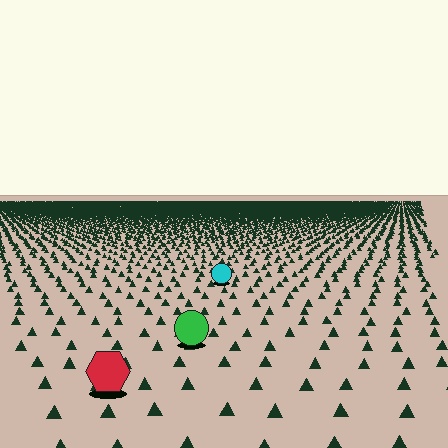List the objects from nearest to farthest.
From nearest to farthest: the red hexagon, the green circle, the cyan circle.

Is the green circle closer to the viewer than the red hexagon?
No. The red hexagon is closer — you can tell from the texture gradient: the ground texture is coarser near it.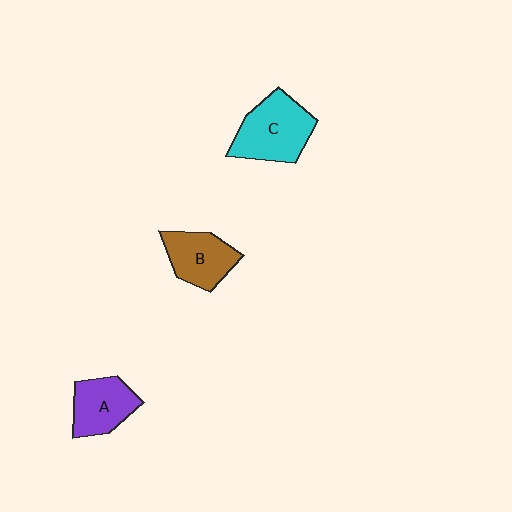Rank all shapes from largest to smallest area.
From largest to smallest: C (cyan), B (brown), A (purple).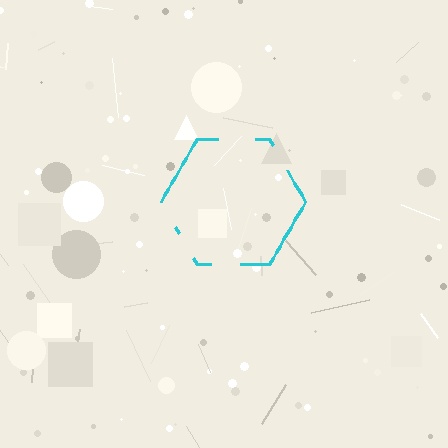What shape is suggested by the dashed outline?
The dashed outline suggests a hexagon.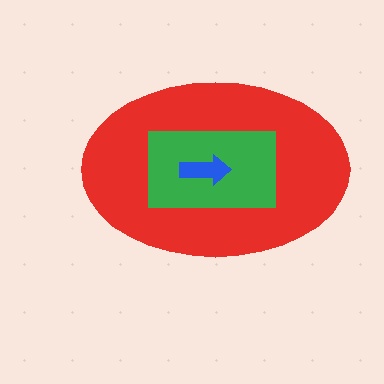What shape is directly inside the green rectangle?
The blue arrow.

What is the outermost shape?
The red ellipse.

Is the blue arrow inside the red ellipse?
Yes.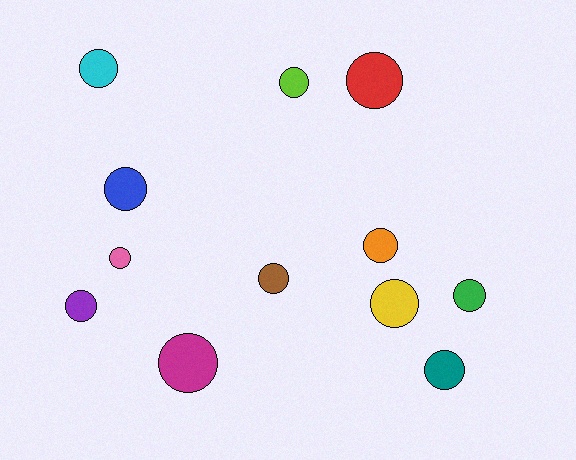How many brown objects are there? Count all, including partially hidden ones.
There is 1 brown object.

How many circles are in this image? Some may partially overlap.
There are 12 circles.